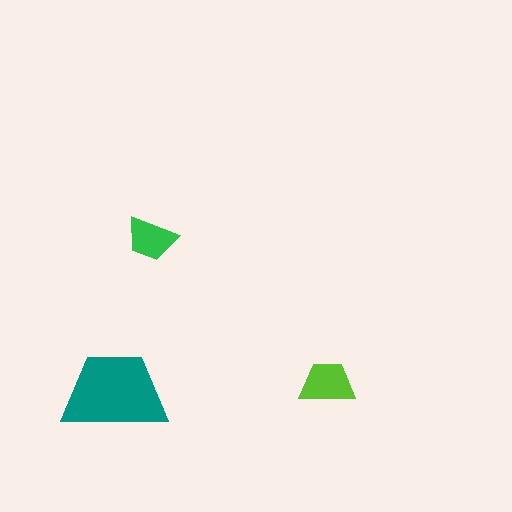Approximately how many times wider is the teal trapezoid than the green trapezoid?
About 2 times wider.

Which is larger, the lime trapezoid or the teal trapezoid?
The teal one.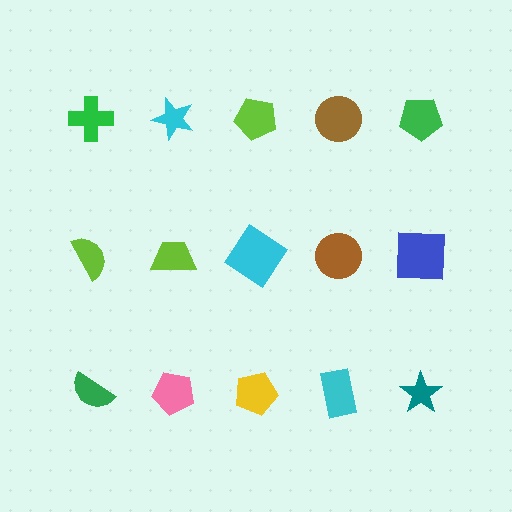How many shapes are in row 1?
5 shapes.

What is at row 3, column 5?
A teal star.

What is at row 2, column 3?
A cyan diamond.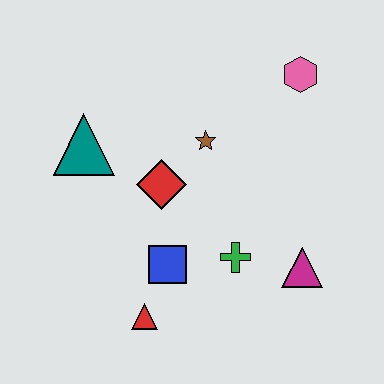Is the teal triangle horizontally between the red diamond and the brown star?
No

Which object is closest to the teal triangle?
The red diamond is closest to the teal triangle.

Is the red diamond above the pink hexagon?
No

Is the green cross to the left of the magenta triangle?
Yes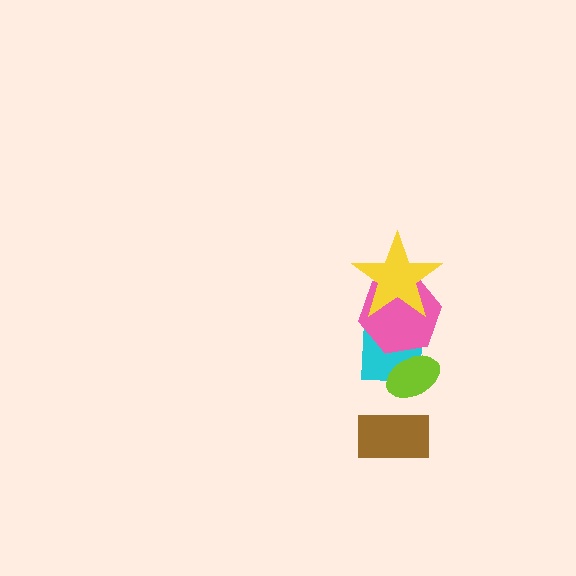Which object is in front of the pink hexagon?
The yellow star is in front of the pink hexagon.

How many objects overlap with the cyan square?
3 objects overlap with the cyan square.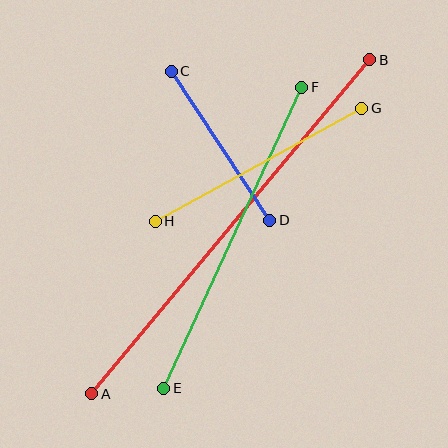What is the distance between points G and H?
The distance is approximately 235 pixels.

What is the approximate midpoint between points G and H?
The midpoint is at approximately (258, 165) pixels.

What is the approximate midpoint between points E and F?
The midpoint is at approximately (233, 238) pixels.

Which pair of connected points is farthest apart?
Points A and B are farthest apart.